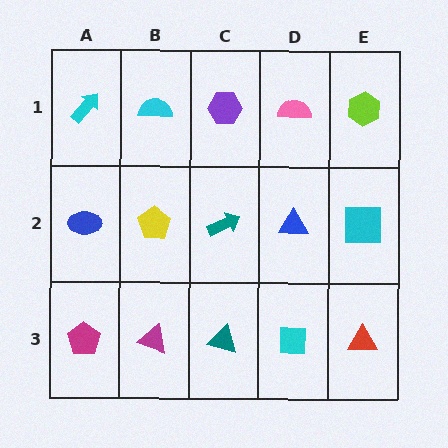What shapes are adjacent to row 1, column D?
A blue triangle (row 2, column D), a purple hexagon (row 1, column C), a lime hexagon (row 1, column E).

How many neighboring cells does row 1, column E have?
2.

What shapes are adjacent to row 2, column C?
A purple hexagon (row 1, column C), a teal triangle (row 3, column C), a yellow pentagon (row 2, column B), a blue triangle (row 2, column D).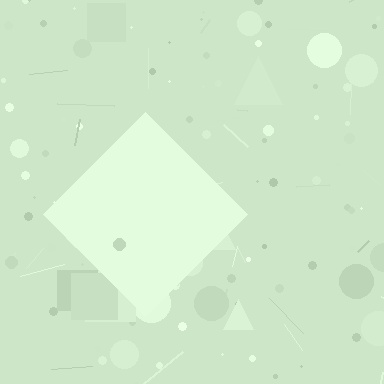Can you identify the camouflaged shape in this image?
The camouflaged shape is a diamond.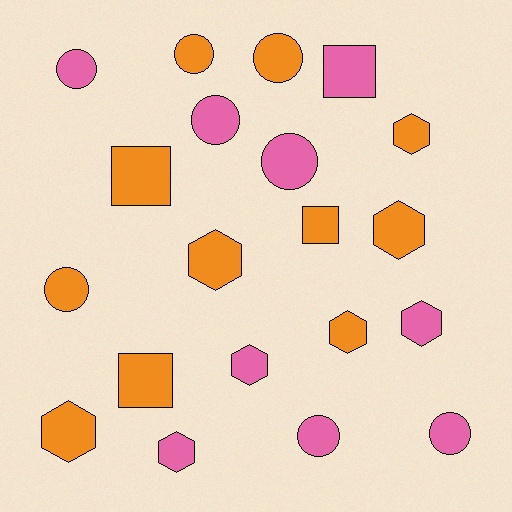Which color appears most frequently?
Orange, with 11 objects.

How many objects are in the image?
There are 20 objects.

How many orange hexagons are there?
There are 5 orange hexagons.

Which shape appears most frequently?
Hexagon, with 8 objects.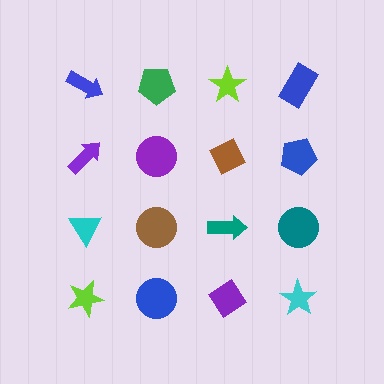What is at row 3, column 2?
A brown circle.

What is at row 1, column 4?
A blue rectangle.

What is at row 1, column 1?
A blue arrow.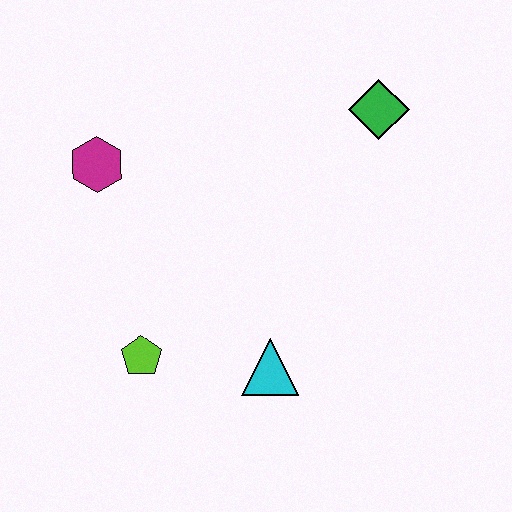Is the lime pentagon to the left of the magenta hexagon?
No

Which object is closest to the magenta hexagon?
The lime pentagon is closest to the magenta hexagon.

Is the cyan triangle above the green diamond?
No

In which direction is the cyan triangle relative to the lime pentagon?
The cyan triangle is to the right of the lime pentagon.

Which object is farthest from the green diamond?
The lime pentagon is farthest from the green diamond.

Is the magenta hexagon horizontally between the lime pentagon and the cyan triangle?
No